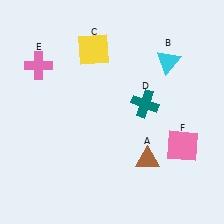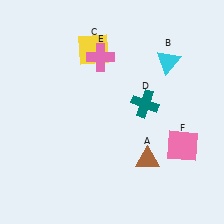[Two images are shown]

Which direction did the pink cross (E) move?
The pink cross (E) moved right.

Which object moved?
The pink cross (E) moved right.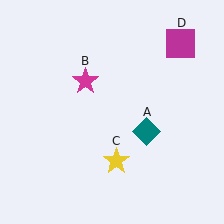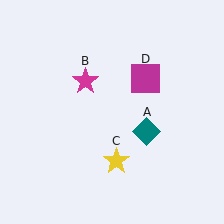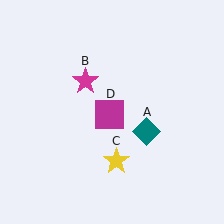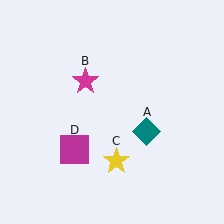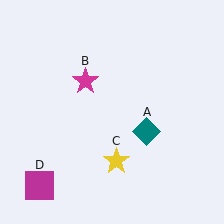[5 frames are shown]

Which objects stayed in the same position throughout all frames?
Teal diamond (object A) and magenta star (object B) and yellow star (object C) remained stationary.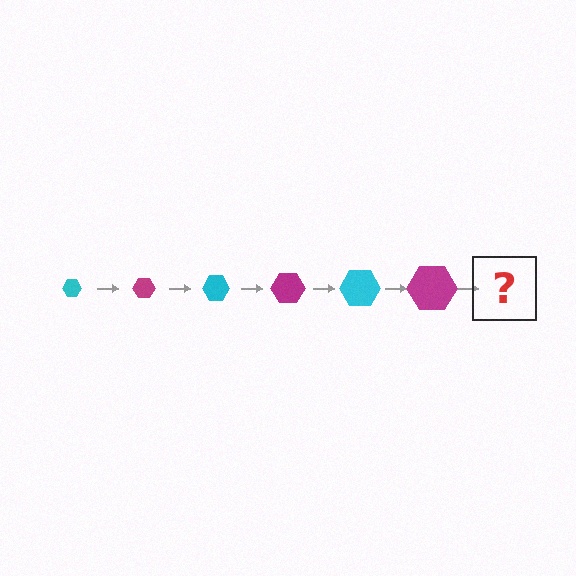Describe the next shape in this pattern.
It should be a cyan hexagon, larger than the previous one.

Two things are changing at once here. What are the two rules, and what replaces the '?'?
The two rules are that the hexagon grows larger each step and the color cycles through cyan and magenta. The '?' should be a cyan hexagon, larger than the previous one.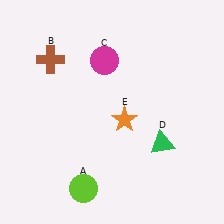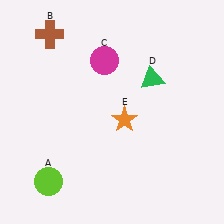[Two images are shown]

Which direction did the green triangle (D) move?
The green triangle (D) moved up.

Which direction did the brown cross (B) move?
The brown cross (B) moved up.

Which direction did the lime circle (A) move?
The lime circle (A) moved left.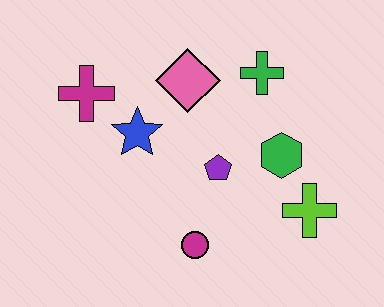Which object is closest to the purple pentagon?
The green hexagon is closest to the purple pentagon.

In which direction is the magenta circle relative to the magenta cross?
The magenta circle is below the magenta cross.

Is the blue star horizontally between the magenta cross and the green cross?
Yes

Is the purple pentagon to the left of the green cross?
Yes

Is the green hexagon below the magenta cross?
Yes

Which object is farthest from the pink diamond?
The lime cross is farthest from the pink diamond.